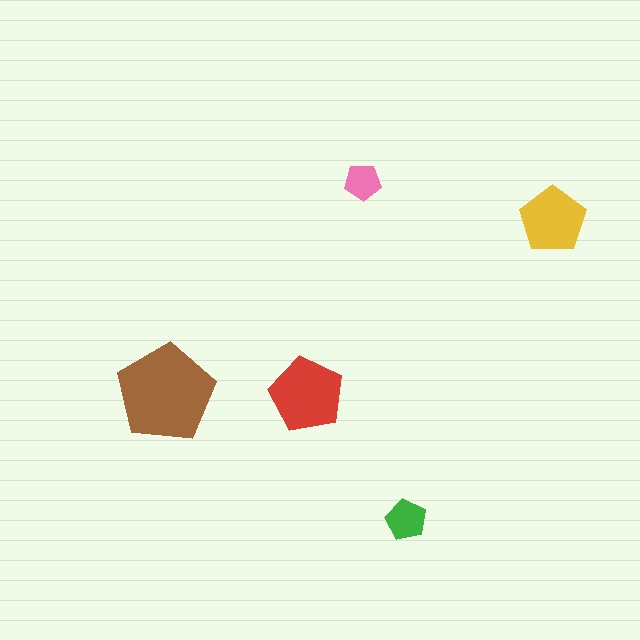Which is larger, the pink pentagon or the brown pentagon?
The brown one.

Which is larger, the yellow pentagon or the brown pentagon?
The brown one.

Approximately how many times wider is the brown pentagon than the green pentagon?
About 2.5 times wider.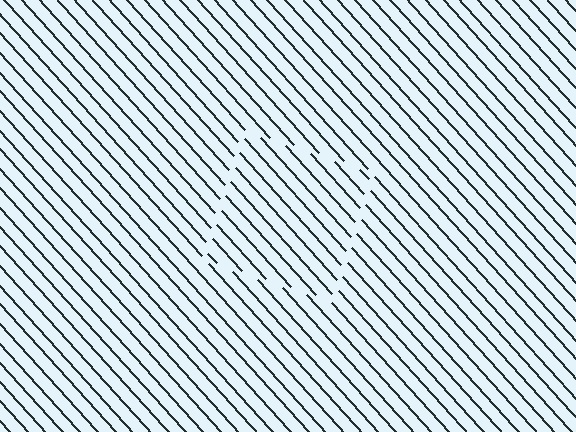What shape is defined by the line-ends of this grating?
An illusory square. The interior of the shape contains the same grating, shifted by half a period — the contour is defined by the phase discontinuity where line-ends from the inner and outer gratings abut.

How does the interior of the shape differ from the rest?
The interior of the shape contains the same grating, shifted by half a period — the contour is defined by the phase discontinuity where line-ends from the inner and outer gratings abut.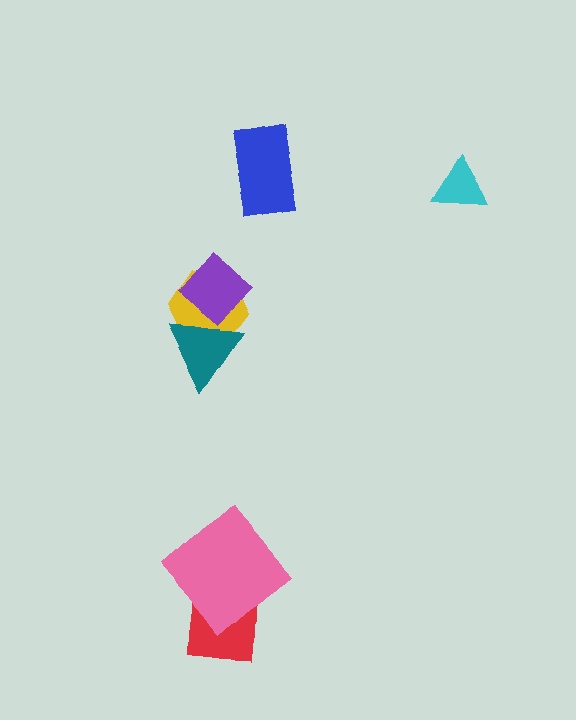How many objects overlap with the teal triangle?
2 objects overlap with the teal triangle.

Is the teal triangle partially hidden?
Yes, it is partially covered by another shape.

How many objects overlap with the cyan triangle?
0 objects overlap with the cyan triangle.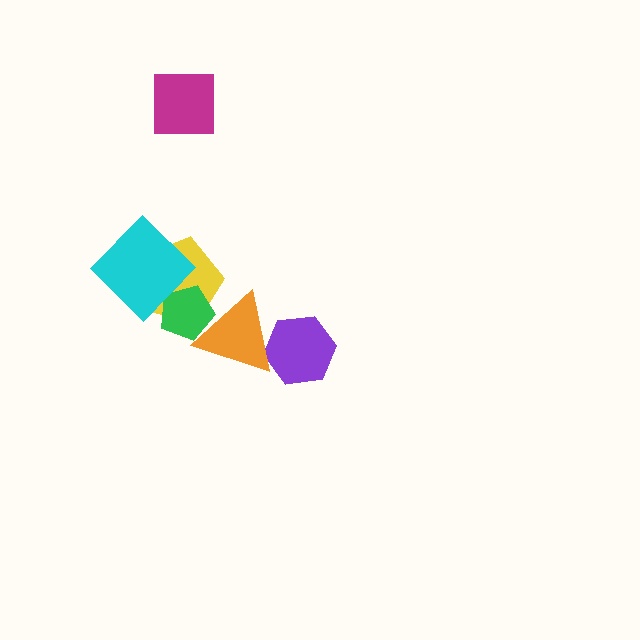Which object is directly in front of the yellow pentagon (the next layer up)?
The green pentagon is directly in front of the yellow pentagon.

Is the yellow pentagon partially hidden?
Yes, it is partially covered by another shape.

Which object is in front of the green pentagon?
The orange triangle is in front of the green pentagon.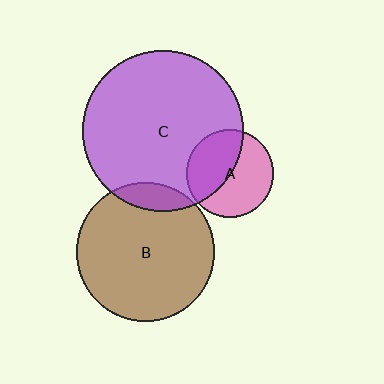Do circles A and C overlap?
Yes.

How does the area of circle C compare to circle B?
Approximately 1.4 times.